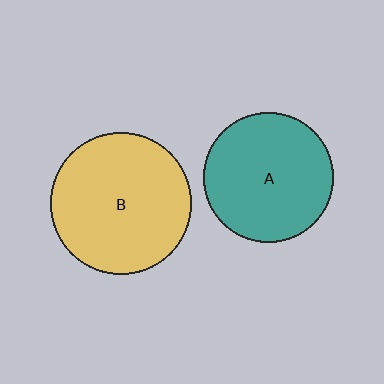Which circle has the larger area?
Circle B (yellow).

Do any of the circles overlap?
No, none of the circles overlap.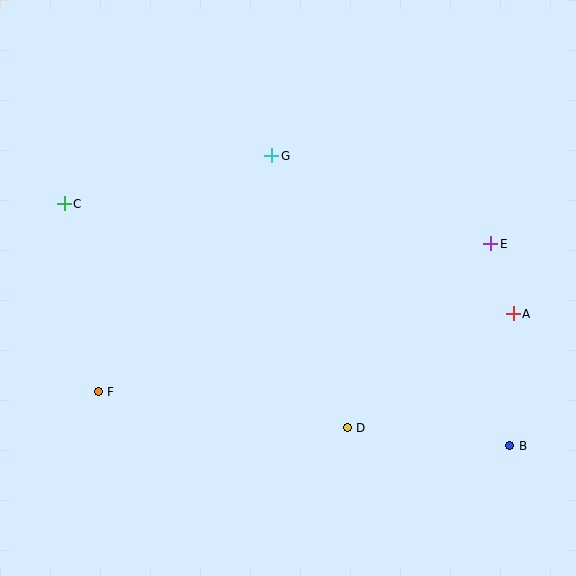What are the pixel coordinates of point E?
Point E is at (491, 244).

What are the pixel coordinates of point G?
Point G is at (272, 156).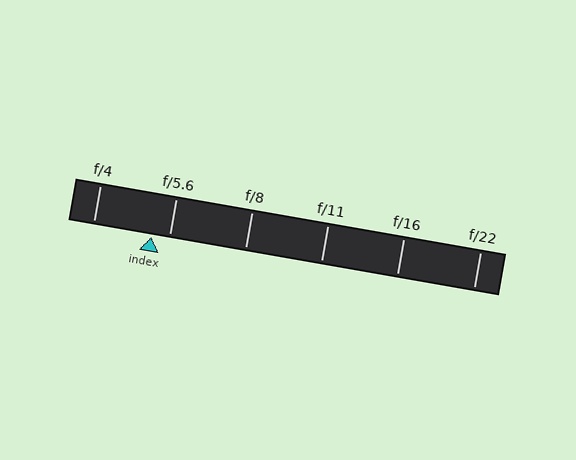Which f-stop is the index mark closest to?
The index mark is closest to f/5.6.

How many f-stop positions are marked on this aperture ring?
There are 6 f-stop positions marked.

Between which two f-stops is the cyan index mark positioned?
The index mark is between f/4 and f/5.6.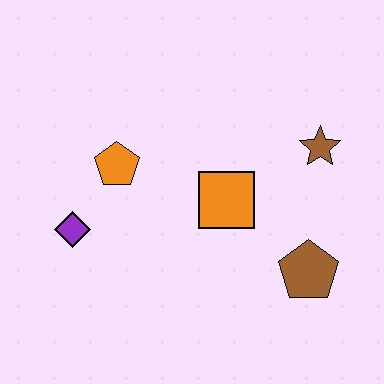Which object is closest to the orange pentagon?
The purple diamond is closest to the orange pentagon.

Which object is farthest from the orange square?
The purple diamond is farthest from the orange square.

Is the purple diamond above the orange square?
No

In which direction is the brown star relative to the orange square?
The brown star is to the right of the orange square.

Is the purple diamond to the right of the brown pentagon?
No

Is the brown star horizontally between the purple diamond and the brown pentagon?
No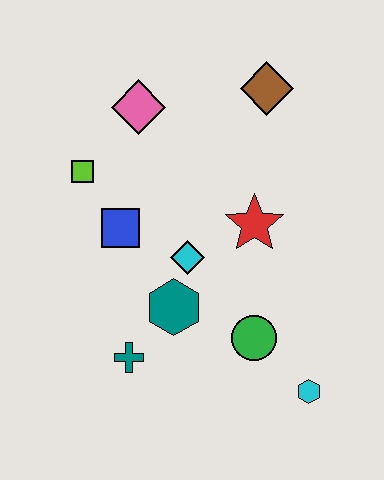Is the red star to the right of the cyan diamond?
Yes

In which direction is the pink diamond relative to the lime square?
The pink diamond is above the lime square.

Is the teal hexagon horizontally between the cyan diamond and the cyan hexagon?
No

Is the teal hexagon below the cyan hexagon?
No